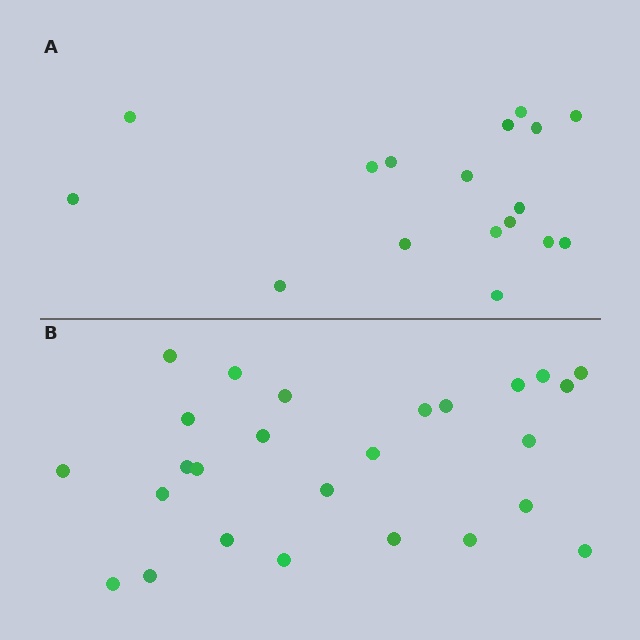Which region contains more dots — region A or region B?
Region B (the bottom region) has more dots.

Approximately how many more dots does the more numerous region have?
Region B has roughly 8 or so more dots than region A.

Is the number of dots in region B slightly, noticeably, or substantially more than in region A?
Region B has substantially more. The ratio is roughly 1.5 to 1.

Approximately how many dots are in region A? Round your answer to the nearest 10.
About 20 dots. (The exact count is 17, which rounds to 20.)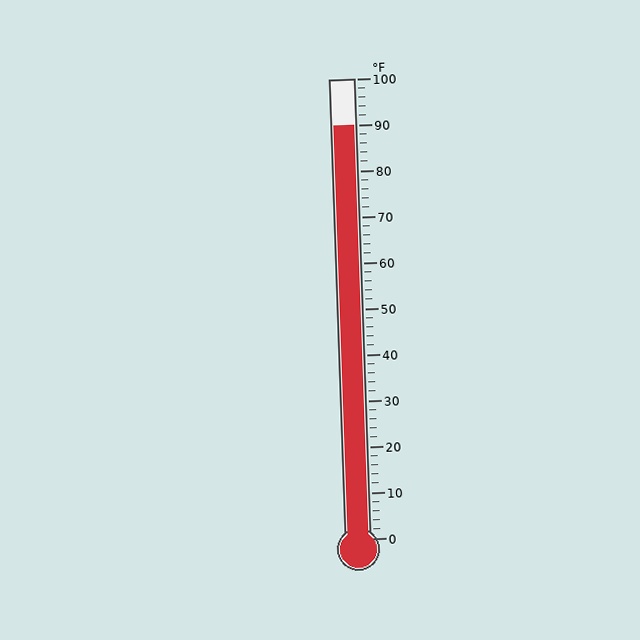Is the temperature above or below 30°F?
The temperature is above 30°F.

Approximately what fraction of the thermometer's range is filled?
The thermometer is filled to approximately 90% of its range.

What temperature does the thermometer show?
The thermometer shows approximately 90°F.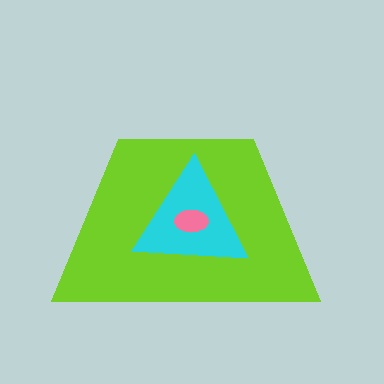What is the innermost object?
The pink ellipse.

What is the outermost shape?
The lime trapezoid.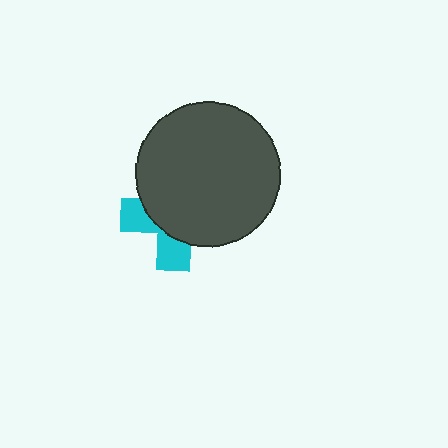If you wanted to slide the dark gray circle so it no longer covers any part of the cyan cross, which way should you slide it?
Slide it toward the upper-right — that is the most direct way to separate the two shapes.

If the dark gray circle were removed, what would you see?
You would see the complete cyan cross.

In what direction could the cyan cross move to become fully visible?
The cyan cross could move toward the lower-left. That would shift it out from behind the dark gray circle entirely.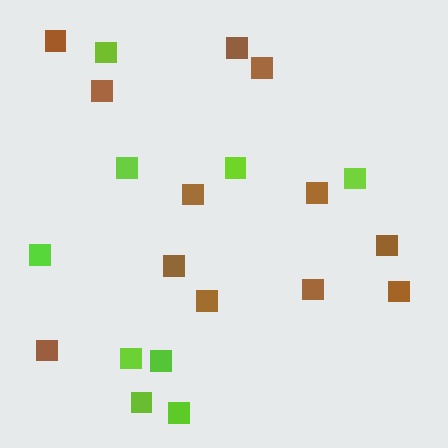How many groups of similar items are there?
There are 2 groups: one group of brown squares (12) and one group of lime squares (9).